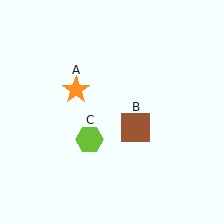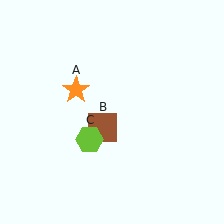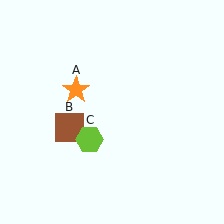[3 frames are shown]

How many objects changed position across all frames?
1 object changed position: brown square (object B).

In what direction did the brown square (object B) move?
The brown square (object B) moved left.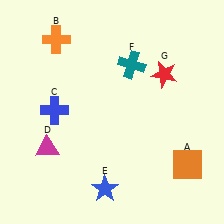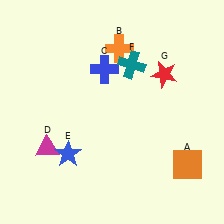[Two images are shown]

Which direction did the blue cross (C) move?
The blue cross (C) moved right.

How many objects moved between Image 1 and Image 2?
3 objects moved between the two images.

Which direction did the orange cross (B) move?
The orange cross (B) moved right.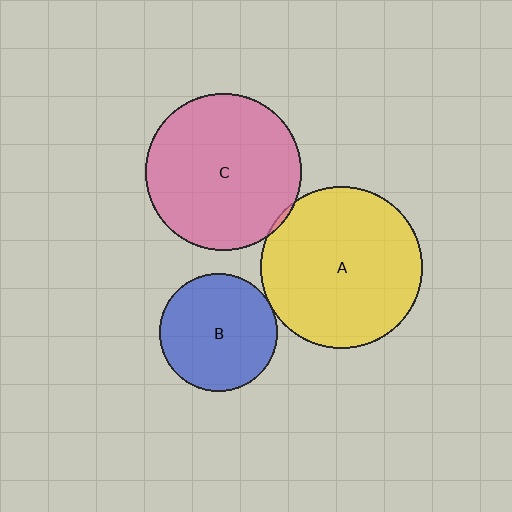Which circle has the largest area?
Circle A (yellow).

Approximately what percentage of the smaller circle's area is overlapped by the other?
Approximately 5%.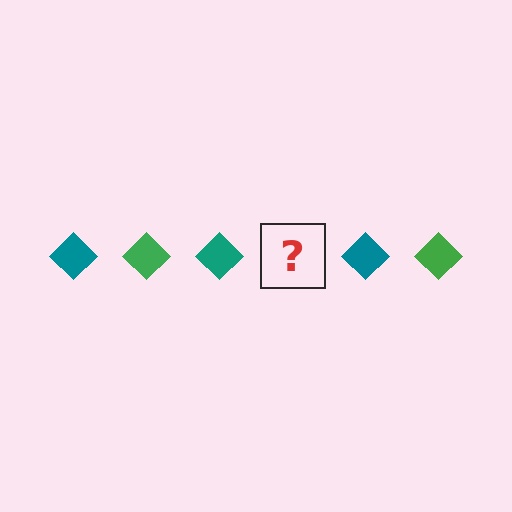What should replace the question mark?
The question mark should be replaced with a green diamond.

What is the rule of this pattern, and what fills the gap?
The rule is that the pattern cycles through teal, green diamonds. The gap should be filled with a green diamond.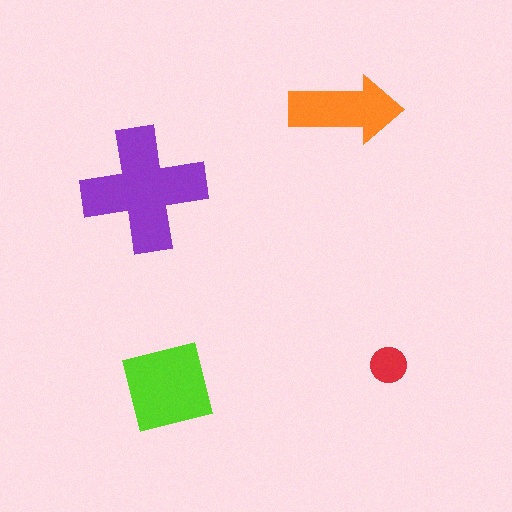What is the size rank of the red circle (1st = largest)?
4th.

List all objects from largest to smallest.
The purple cross, the lime square, the orange arrow, the red circle.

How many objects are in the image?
There are 4 objects in the image.